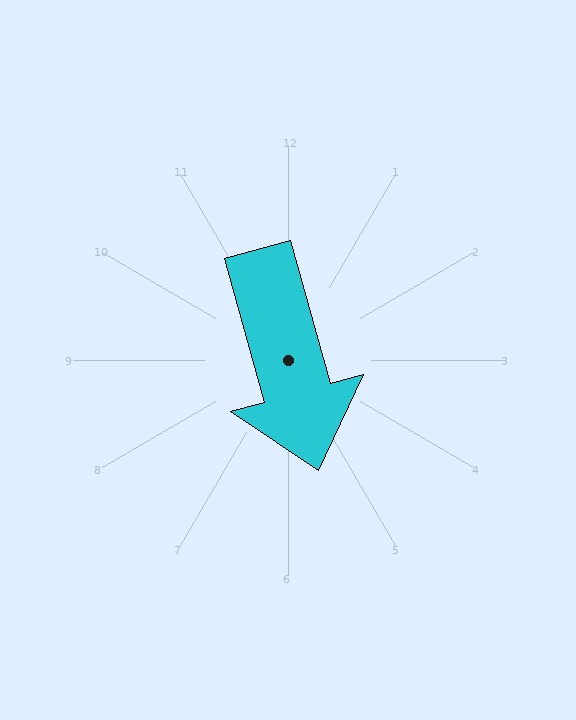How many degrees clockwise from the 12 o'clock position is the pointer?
Approximately 165 degrees.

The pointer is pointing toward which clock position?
Roughly 5 o'clock.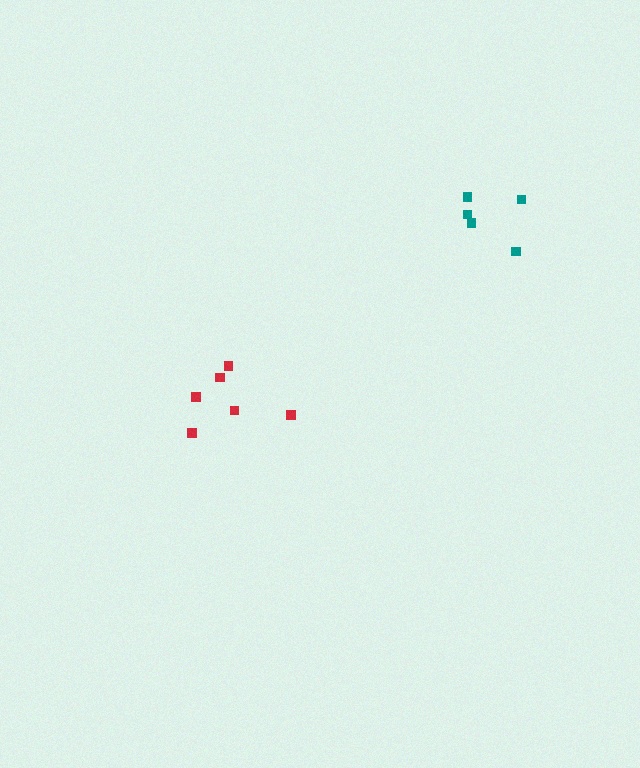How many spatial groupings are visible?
There are 2 spatial groupings.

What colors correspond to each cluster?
The clusters are colored: red, teal.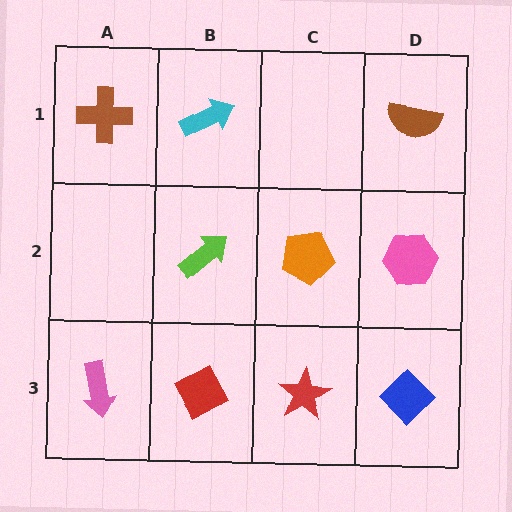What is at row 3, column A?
A pink arrow.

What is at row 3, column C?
A red star.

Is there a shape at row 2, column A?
No, that cell is empty.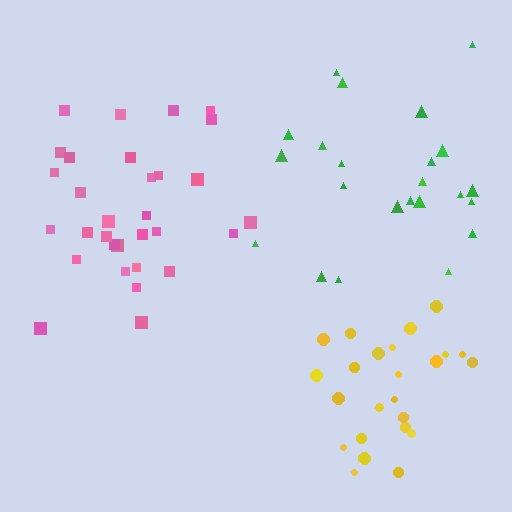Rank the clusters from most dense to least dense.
pink, yellow, green.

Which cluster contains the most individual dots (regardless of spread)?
Pink (31).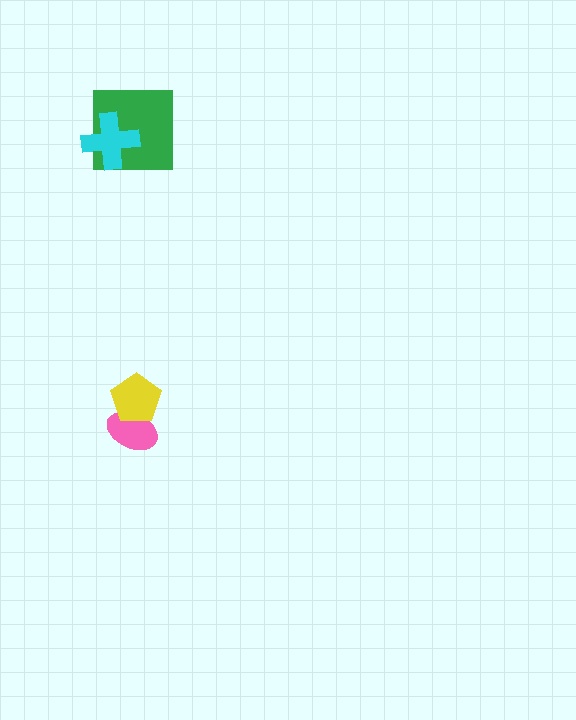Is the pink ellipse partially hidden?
Yes, it is partially covered by another shape.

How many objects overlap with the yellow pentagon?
1 object overlaps with the yellow pentagon.